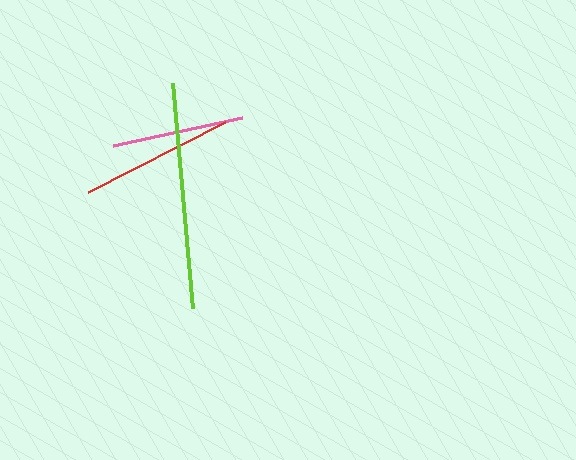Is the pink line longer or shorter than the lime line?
The lime line is longer than the pink line.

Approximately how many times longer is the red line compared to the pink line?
The red line is approximately 1.2 times the length of the pink line.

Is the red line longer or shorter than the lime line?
The lime line is longer than the red line.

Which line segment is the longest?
The lime line is the longest at approximately 225 pixels.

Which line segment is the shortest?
The pink line is the shortest at approximately 132 pixels.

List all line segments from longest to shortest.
From longest to shortest: lime, red, pink.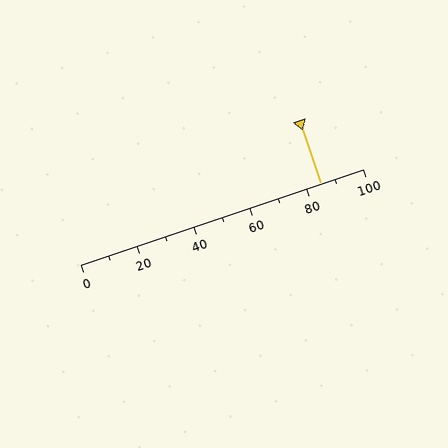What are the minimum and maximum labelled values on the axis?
The axis runs from 0 to 100.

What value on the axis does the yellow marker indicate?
The marker indicates approximately 85.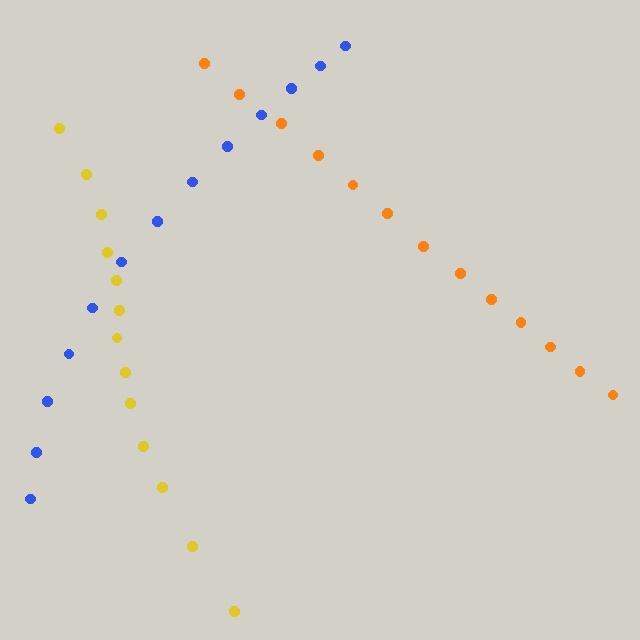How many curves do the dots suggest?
There are 3 distinct paths.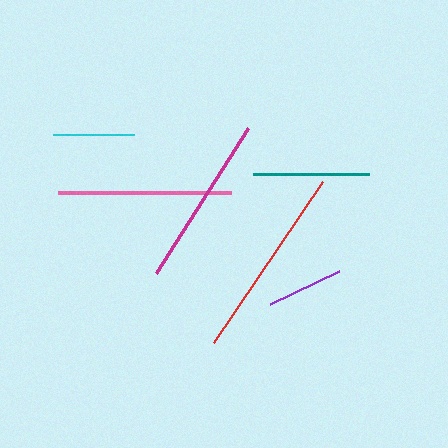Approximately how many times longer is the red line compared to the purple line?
The red line is approximately 2.5 times the length of the purple line.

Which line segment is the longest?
The red line is the longest at approximately 194 pixels.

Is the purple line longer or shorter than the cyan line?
The cyan line is longer than the purple line.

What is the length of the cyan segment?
The cyan segment is approximately 82 pixels long.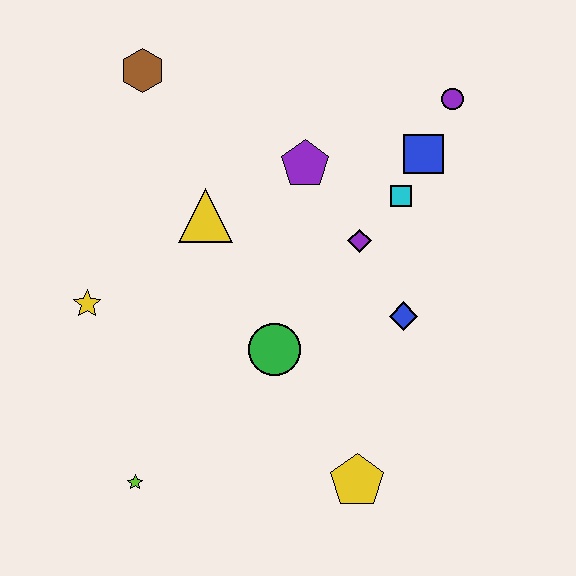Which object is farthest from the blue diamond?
The brown hexagon is farthest from the blue diamond.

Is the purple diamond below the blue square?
Yes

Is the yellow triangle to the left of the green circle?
Yes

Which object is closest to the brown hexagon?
The yellow triangle is closest to the brown hexagon.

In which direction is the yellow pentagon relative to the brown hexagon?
The yellow pentagon is below the brown hexagon.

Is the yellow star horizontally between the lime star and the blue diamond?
No